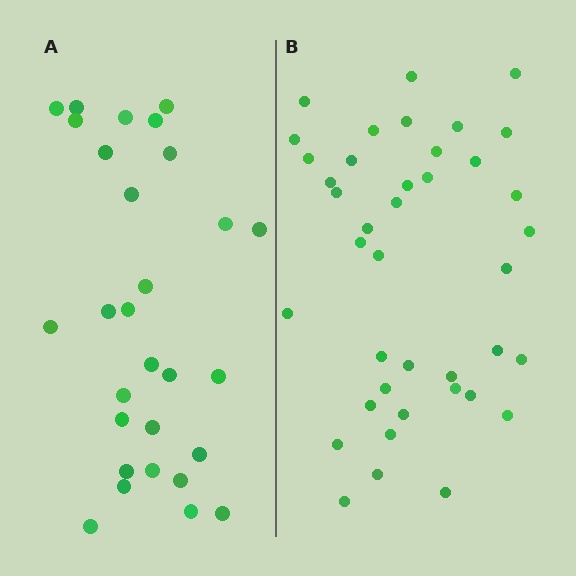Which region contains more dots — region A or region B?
Region B (the right region) has more dots.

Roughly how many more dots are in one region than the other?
Region B has roughly 12 or so more dots than region A.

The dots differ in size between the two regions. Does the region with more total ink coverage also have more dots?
No. Region A has more total ink coverage because its dots are larger, but region B actually contains more individual dots. Total area can be misleading — the number of items is what matters here.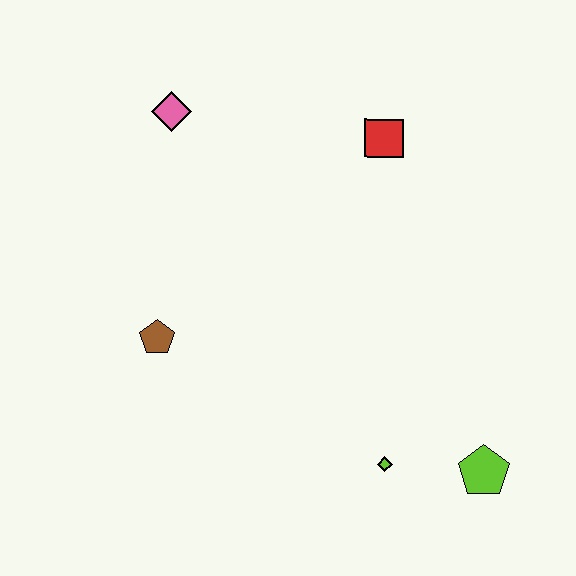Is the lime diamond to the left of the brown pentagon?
No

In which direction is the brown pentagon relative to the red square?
The brown pentagon is to the left of the red square.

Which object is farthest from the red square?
The lime pentagon is farthest from the red square.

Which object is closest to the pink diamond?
The red square is closest to the pink diamond.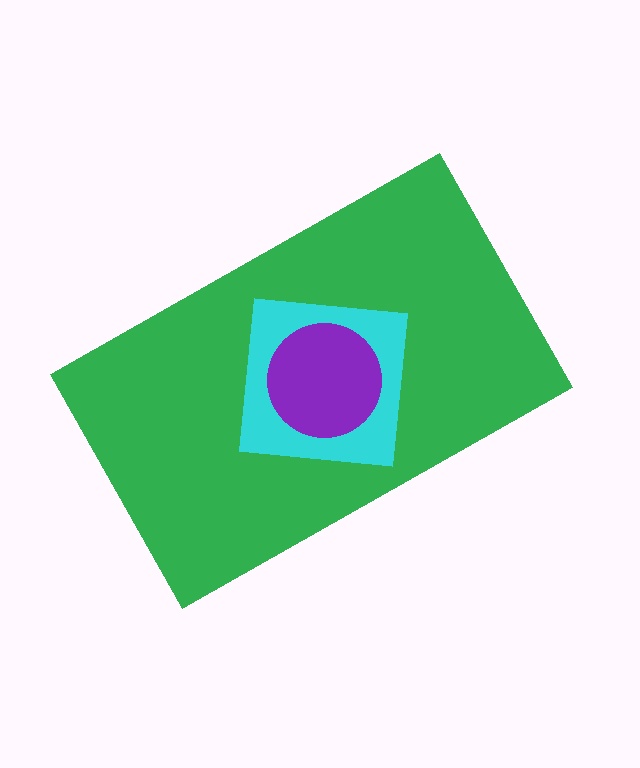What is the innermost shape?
The purple circle.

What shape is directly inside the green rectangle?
The cyan square.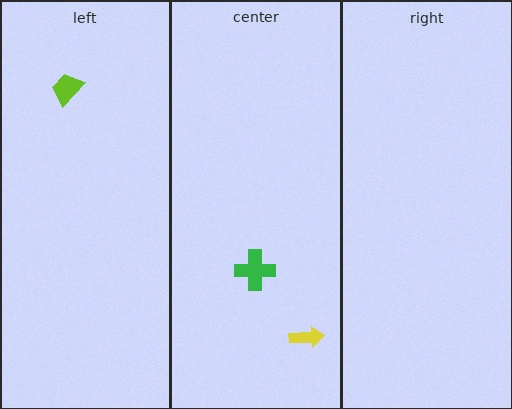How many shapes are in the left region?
1.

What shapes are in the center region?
The green cross, the yellow arrow.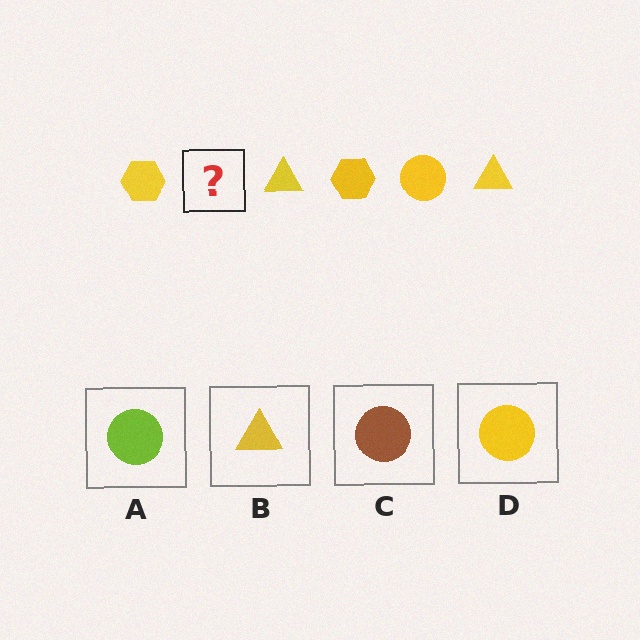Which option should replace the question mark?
Option D.